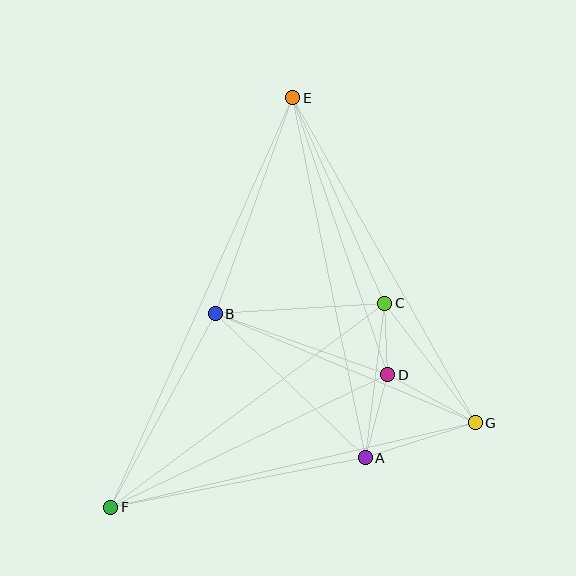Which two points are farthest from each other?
Points E and F are farthest from each other.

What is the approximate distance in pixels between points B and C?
The distance between B and C is approximately 170 pixels.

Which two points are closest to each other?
Points C and D are closest to each other.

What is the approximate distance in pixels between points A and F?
The distance between A and F is approximately 259 pixels.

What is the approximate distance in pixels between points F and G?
The distance between F and G is approximately 374 pixels.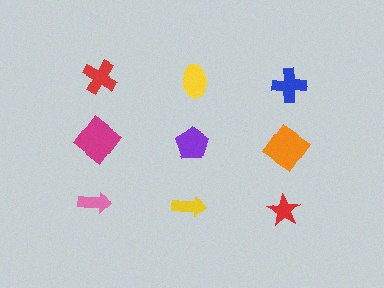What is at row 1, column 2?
A yellow ellipse.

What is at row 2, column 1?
A magenta diamond.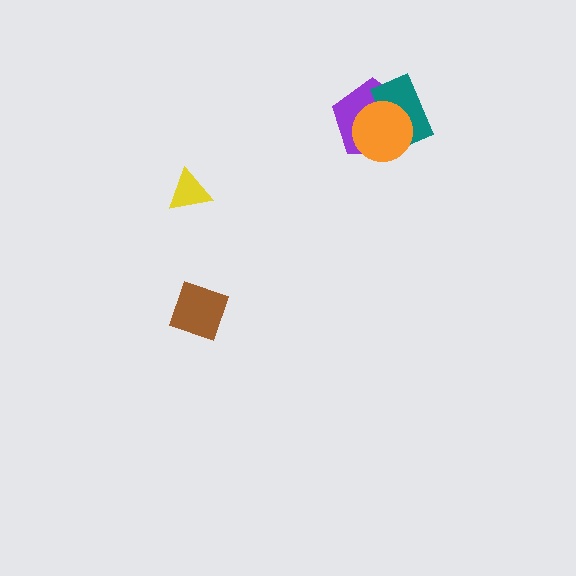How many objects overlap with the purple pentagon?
2 objects overlap with the purple pentagon.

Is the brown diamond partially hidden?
No, no other shape covers it.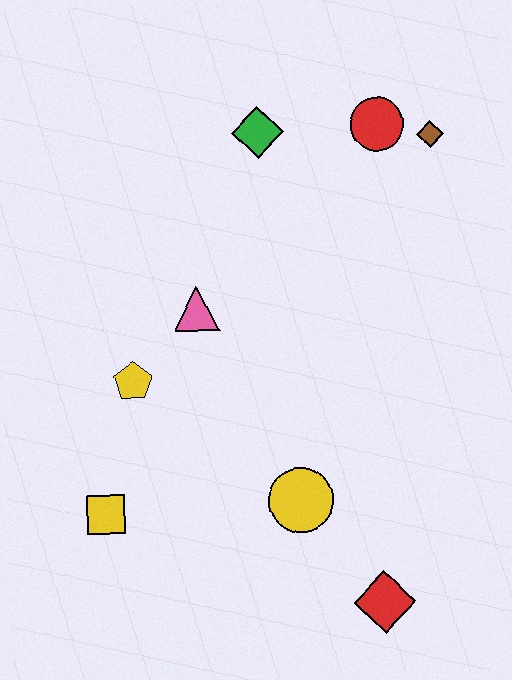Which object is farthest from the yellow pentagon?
The brown diamond is farthest from the yellow pentagon.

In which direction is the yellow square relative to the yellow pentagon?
The yellow square is below the yellow pentagon.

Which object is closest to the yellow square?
The yellow pentagon is closest to the yellow square.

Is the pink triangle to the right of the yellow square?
Yes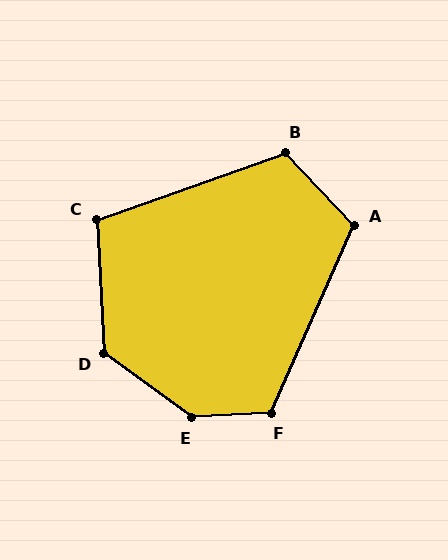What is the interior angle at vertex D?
Approximately 129 degrees (obtuse).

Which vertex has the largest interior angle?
E, at approximately 141 degrees.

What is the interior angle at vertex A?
Approximately 113 degrees (obtuse).